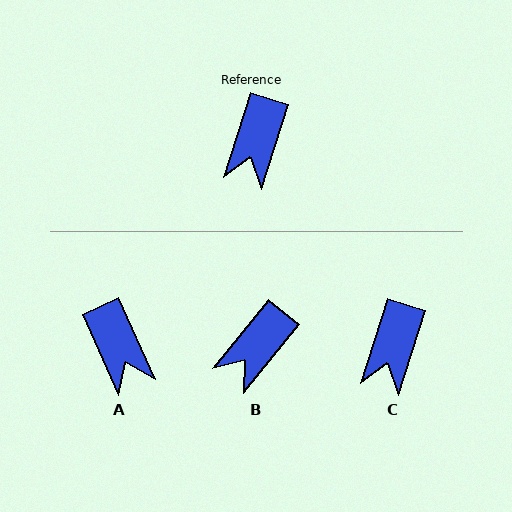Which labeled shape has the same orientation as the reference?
C.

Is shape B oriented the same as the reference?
No, it is off by about 22 degrees.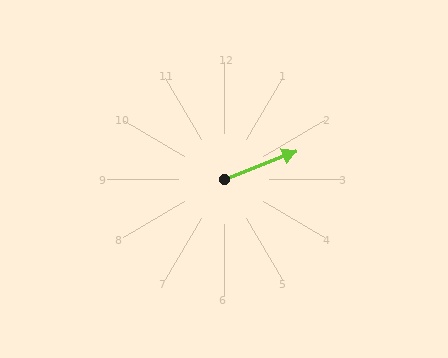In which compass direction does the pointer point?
East.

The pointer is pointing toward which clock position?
Roughly 2 o'clock.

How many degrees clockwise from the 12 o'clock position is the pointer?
Approximately 69 degrees.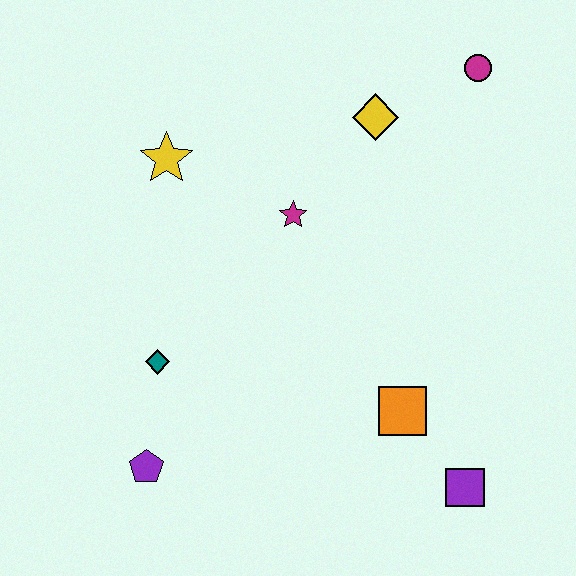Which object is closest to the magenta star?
The yellow diamond is closest to the magenta star.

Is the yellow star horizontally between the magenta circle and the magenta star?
No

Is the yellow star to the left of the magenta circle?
Yes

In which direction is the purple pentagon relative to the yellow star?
The purple pentagon is below the yellow star.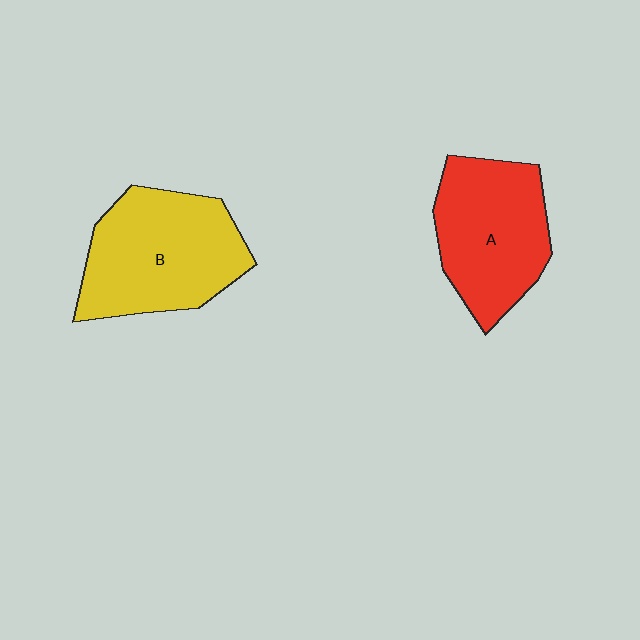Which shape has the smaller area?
Shape A (red).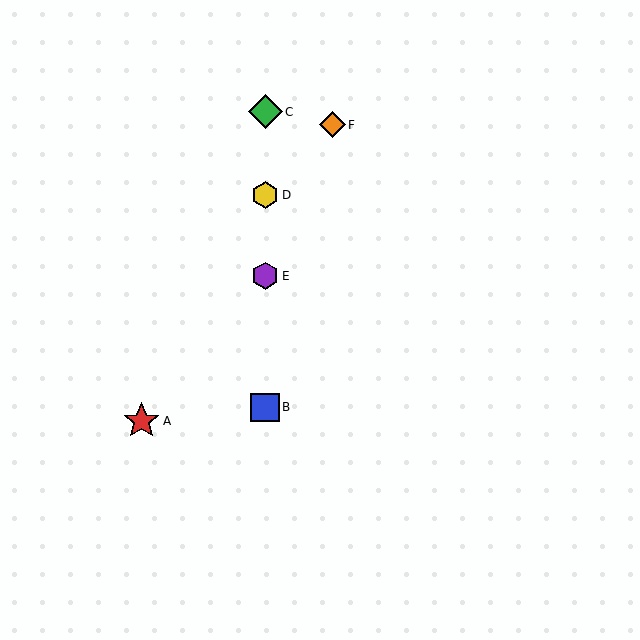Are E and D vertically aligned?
Yes, both are at x≈265.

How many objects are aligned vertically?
4 objects (B, C, D, E) are aligned vertically.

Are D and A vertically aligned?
No, D is at x≈265 and A is at x≈141.